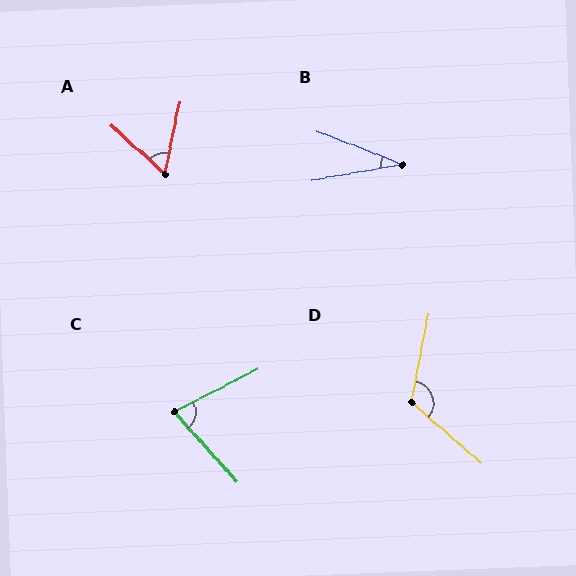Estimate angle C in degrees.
Approximately 75 degrees.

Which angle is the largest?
D, at approximately 120 degrees.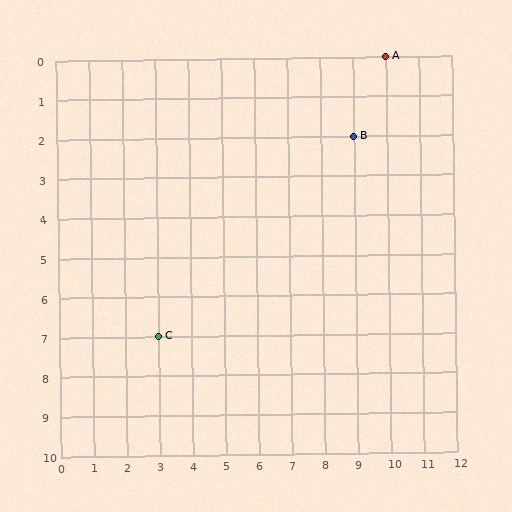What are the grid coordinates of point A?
Point A is at grid coordinates (10, 0).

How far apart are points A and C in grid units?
Points A and C are 7 columns and 7 rows apart (about 9.9 grid units diagonally).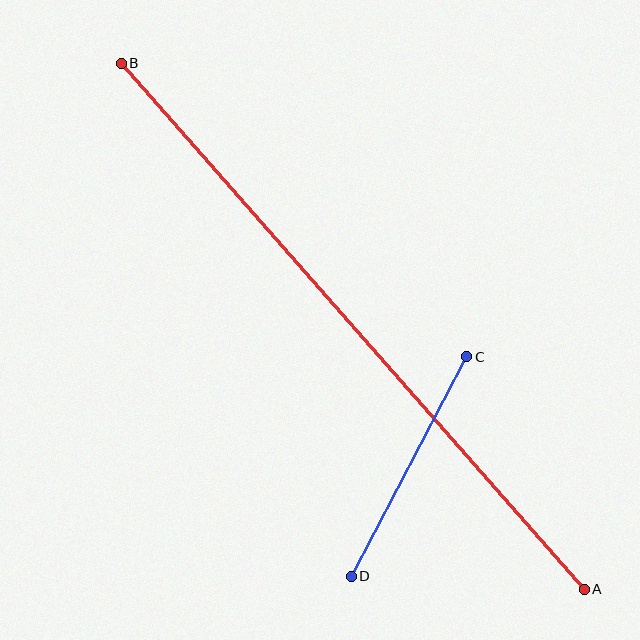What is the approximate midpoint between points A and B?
The midpoint is at approximately (353, 326) pixels.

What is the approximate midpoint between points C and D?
The midpoint is at approximately (409, 466) pixels.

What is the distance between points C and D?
The distance is approximately 248 pixels.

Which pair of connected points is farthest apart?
Points A and B are farthest apart.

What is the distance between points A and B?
The distance is approximately 701 pixels.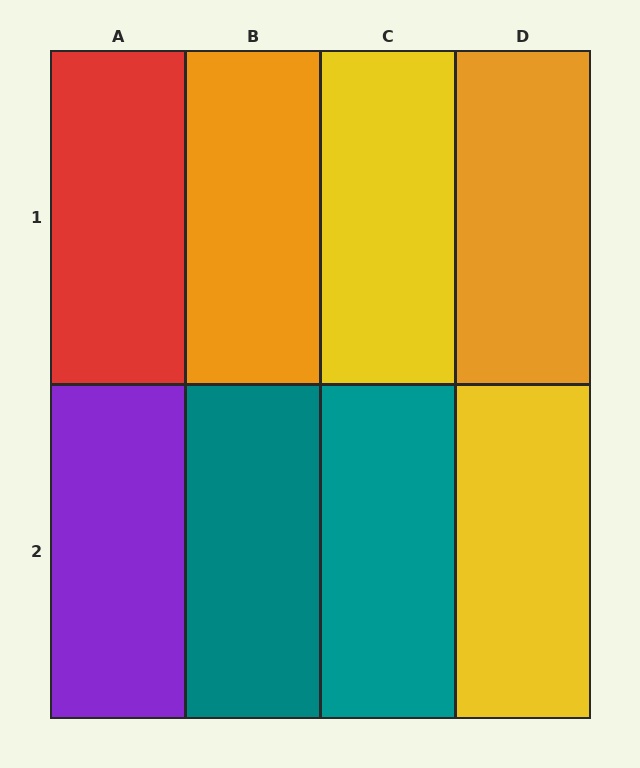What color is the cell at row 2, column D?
Yellow.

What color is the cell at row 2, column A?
Purple.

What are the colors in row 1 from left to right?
Red, orange, yellow, orange.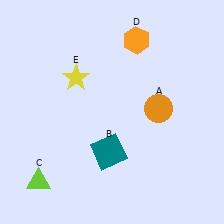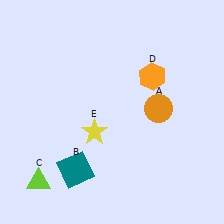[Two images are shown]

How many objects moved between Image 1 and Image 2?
3 objects moved between the two images.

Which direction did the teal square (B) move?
The teal square (B) moved left.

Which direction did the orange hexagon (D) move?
The orange hexagon (D) moved down.